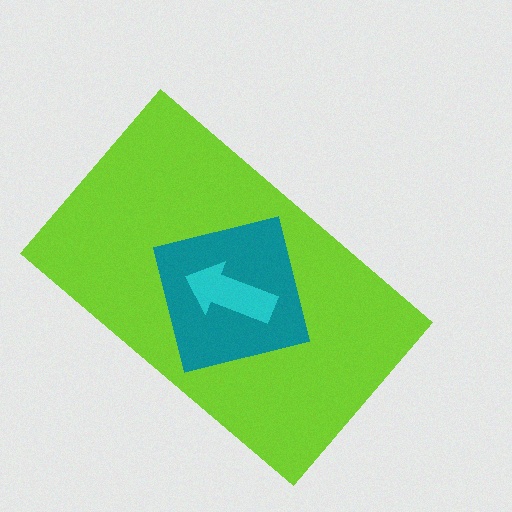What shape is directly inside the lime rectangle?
The teal square.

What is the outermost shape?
The lime rectangle.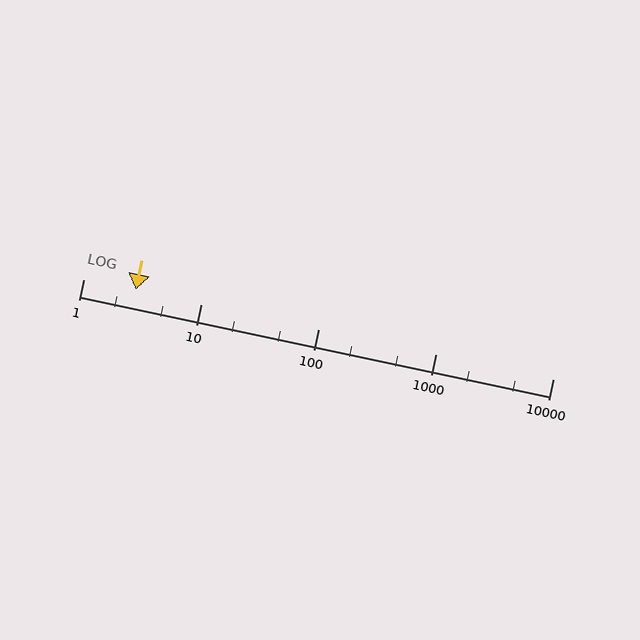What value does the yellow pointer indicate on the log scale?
The pointer indicates approximately 2.8.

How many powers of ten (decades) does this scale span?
The scale spans 4 decades, from 1 to 10000.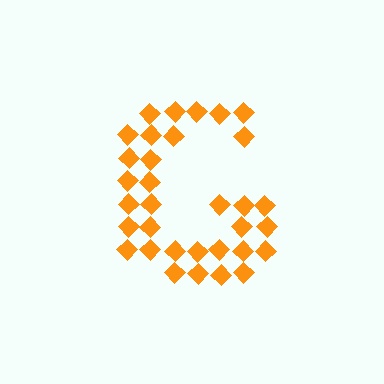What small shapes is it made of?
It is made of small diamonds.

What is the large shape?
The large shape is the letter G.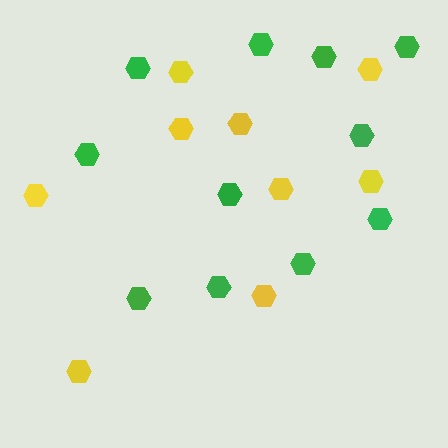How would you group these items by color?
There are 2 groups: one group of yellow hexagons (9) and one group of green hexagons (11).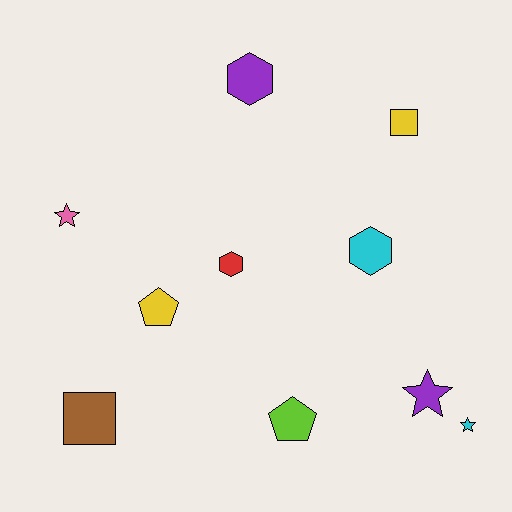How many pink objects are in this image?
There is 1 pink object.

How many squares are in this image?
There are 2 squares.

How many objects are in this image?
There are 10 objects.